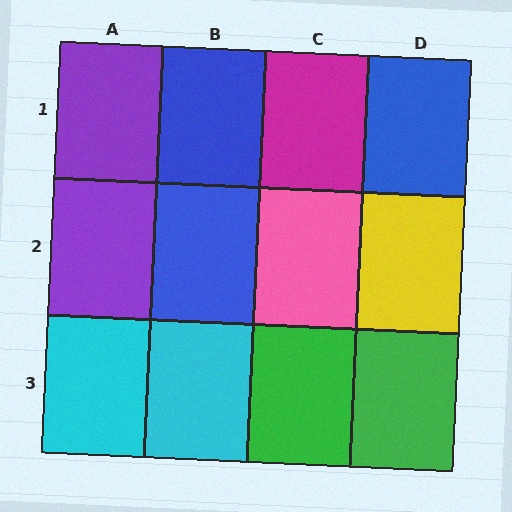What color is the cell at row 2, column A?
Purple.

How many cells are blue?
3 cells are blue.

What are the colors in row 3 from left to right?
Cyan, cyan, green, green.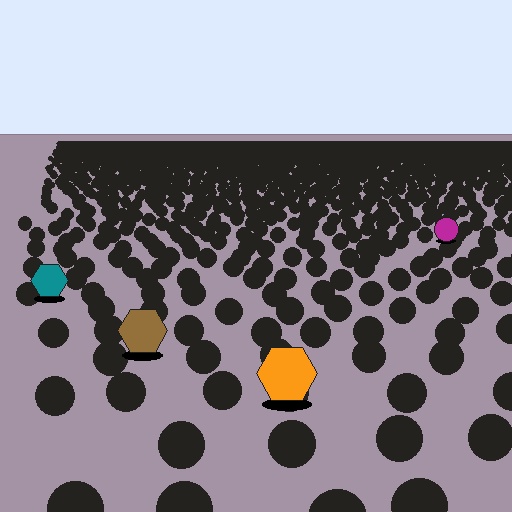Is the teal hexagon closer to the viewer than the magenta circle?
Yes. The teal hexagon is closer — you can tell from the texture gradient: the ground texture is coarser near it.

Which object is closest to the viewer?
The orange hexagon is closest. The texture marks near it are larger and more spread out.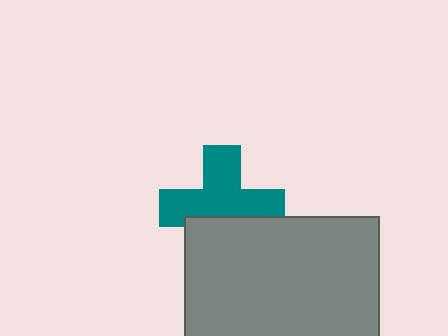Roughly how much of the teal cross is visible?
About half of it is visible (roughly 64%).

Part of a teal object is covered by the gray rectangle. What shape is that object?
It is a cross.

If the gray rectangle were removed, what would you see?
You would see the complete teal cross.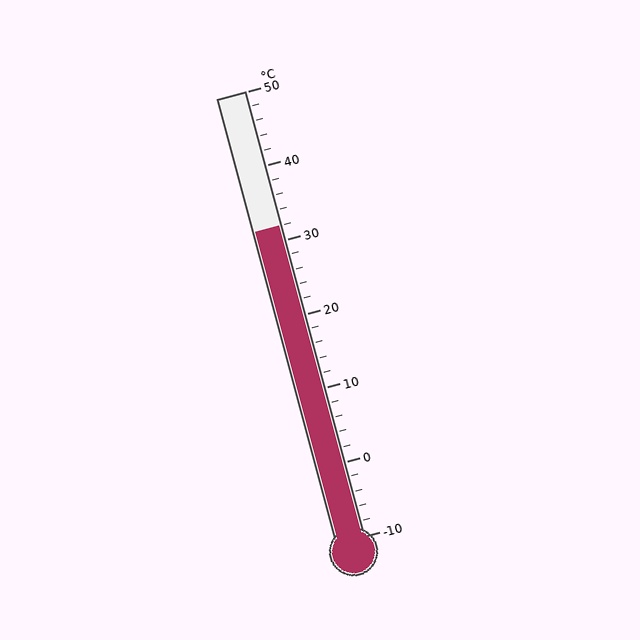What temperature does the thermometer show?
The thermometer shows approximately 32°C.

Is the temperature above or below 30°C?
The temperature is above 30°C.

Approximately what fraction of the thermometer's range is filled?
The thermometer is filled to approximately 70% of its range.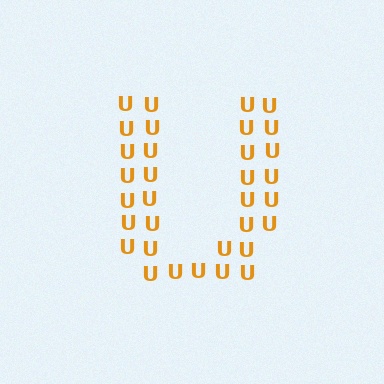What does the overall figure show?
The overall figure shows the letter U.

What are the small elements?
The small elements are letter U's.